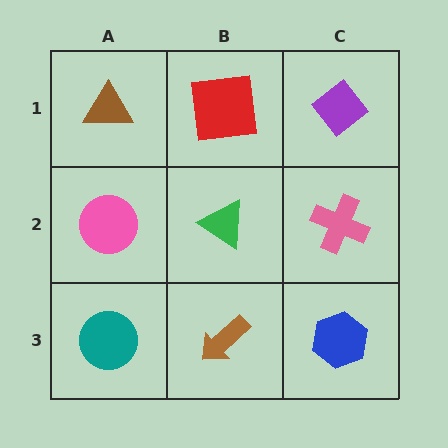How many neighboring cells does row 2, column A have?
3.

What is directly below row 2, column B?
A brown arrow.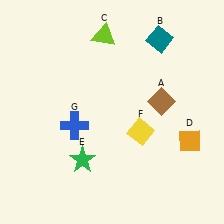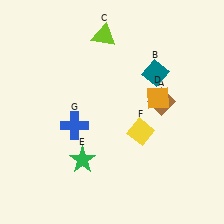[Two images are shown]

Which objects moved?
The objects that moved are: the teal diamond (B), the orange diamond (D).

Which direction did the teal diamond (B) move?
The teal diamond (B) moved down.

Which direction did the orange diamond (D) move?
The orange diamond (D) moved up.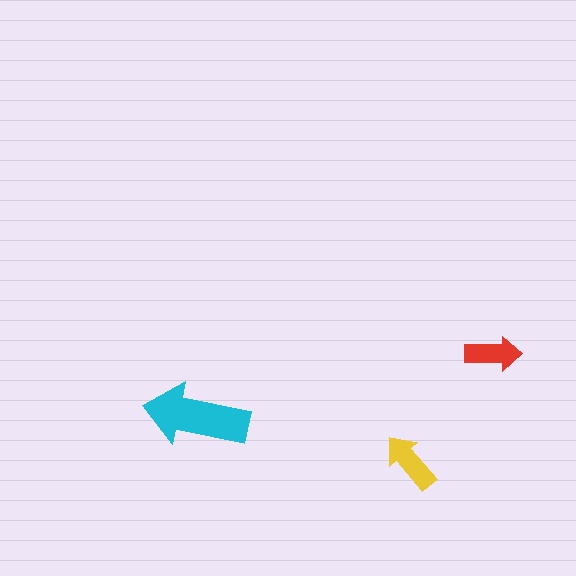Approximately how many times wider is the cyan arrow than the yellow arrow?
About 1.5 times wider.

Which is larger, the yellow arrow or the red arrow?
The yellow one.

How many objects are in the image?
There are 3 objects in the image.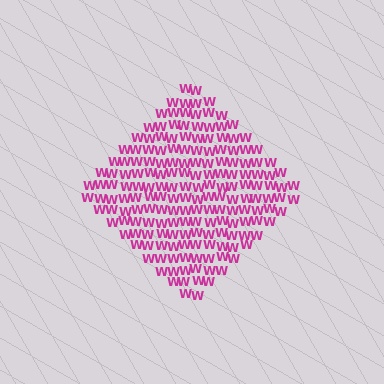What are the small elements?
The small elements are letter W's.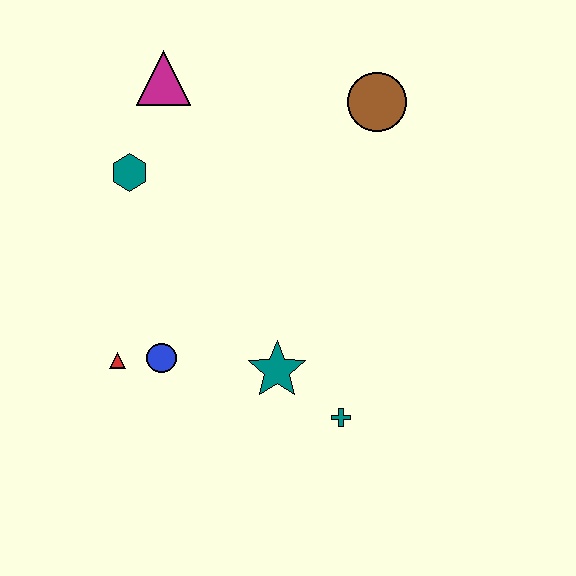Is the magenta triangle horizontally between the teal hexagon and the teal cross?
Yes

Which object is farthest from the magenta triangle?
The teal cross is farthest from the magenta triangle.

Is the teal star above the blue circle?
No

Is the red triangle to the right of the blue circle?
No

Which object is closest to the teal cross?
The teal star is closest to the teal cross.